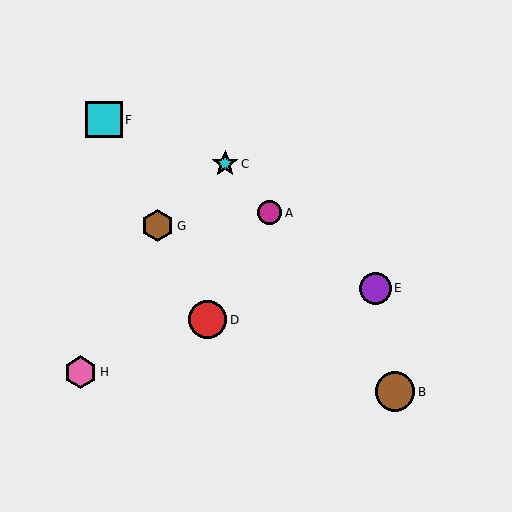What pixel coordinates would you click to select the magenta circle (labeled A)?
Click at (269, 213) to select the magenta circle A.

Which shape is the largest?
The brown circle (labeled B) is the largest.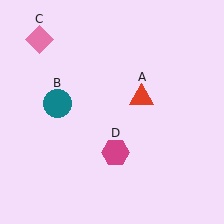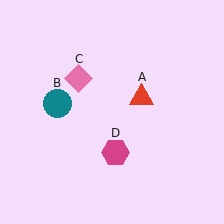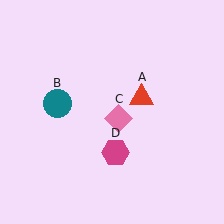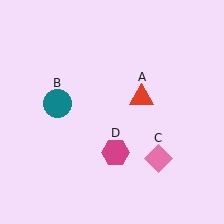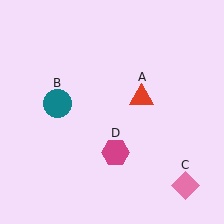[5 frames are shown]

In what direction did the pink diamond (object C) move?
The pink diamond (object C) moved down and to the right.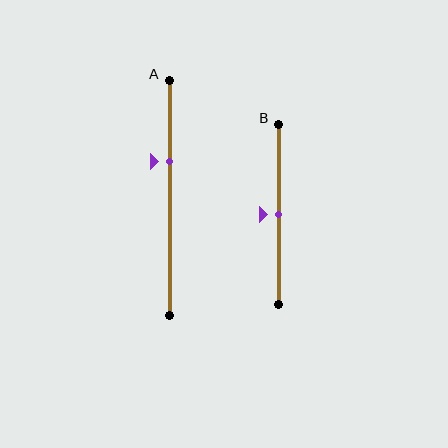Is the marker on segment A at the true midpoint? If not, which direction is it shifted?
No, the marker on segment A is shifted upward by about 16% of the segment length.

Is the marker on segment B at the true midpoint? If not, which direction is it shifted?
Yes, the marker on segment B is at the true midpoint.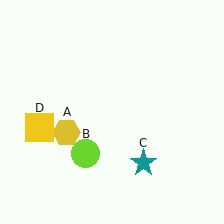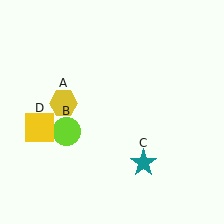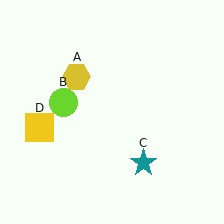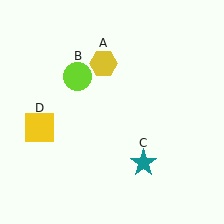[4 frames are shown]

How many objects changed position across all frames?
2 objects changed position: yellow hexagon (object A), lime circle (object B).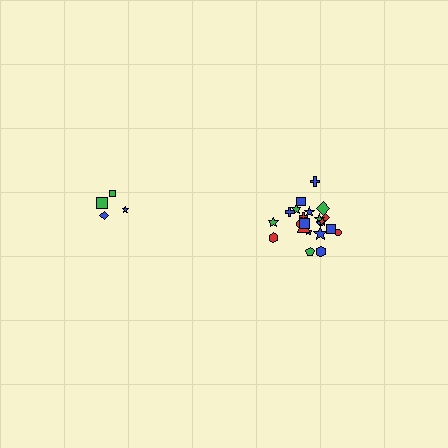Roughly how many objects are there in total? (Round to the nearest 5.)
Roughly 25 objects in total.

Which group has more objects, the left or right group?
The right group.